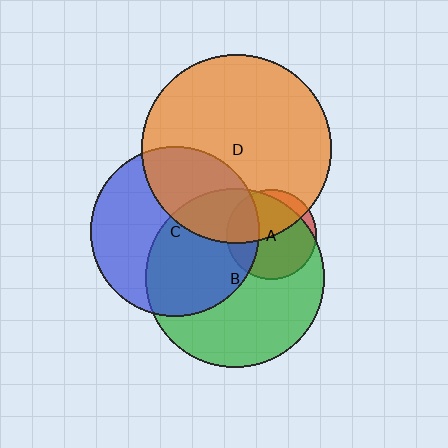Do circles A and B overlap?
Yes.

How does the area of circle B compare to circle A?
Approximately 4.0 times.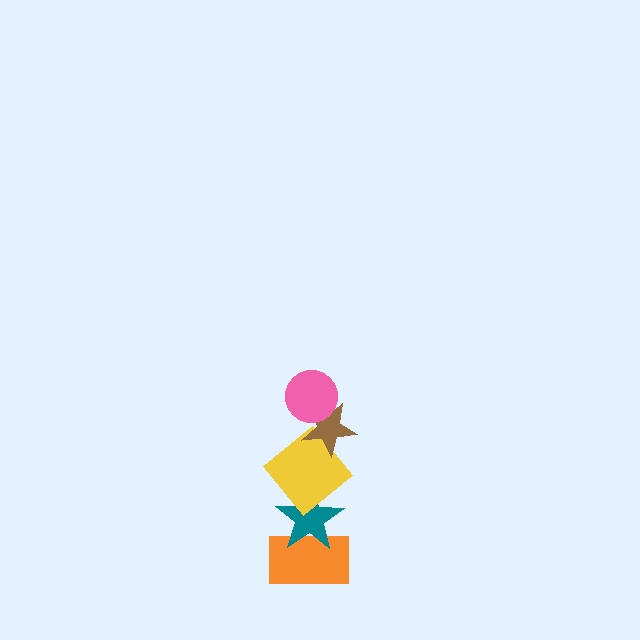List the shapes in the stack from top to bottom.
From top to bottom: the pink circle, the brown star, the yellow diamond, the teal star, the orange rectangle.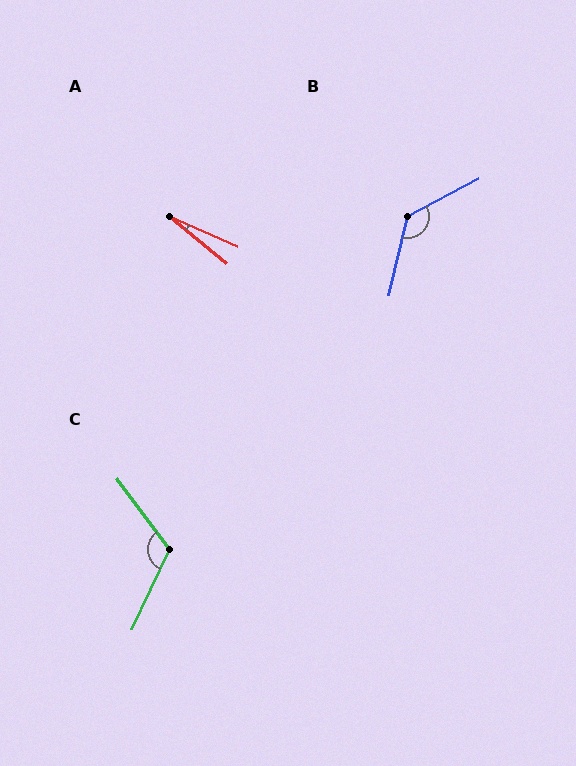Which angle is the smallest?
A, at approximately 15 degrees.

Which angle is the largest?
B, at approximately 131 degrees.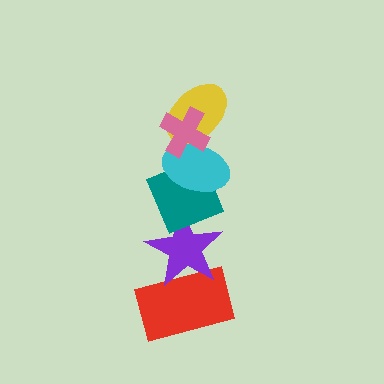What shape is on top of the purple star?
The teal diamond is on top of the purple star.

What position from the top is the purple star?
The purple star is 5th from the top.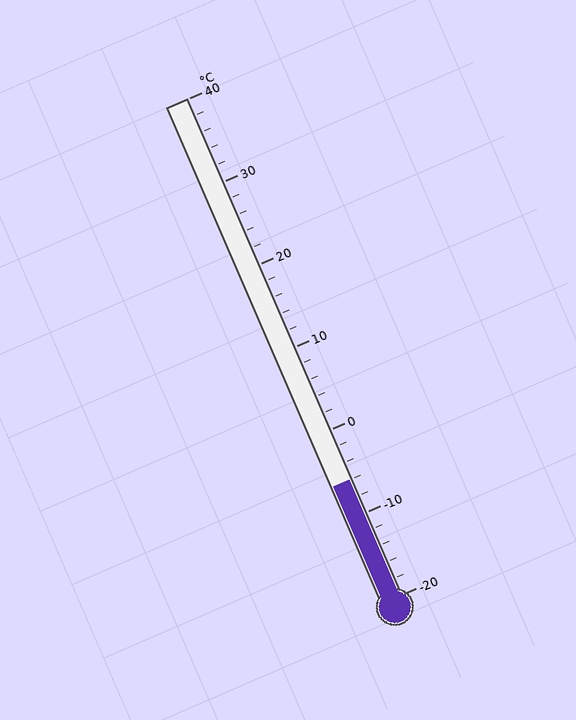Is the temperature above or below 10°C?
The temperature is below 10°C.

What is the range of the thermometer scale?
The thermometer scale ranges from -20°C to 40°C.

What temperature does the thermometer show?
The thermometer shows approximately -6°C.